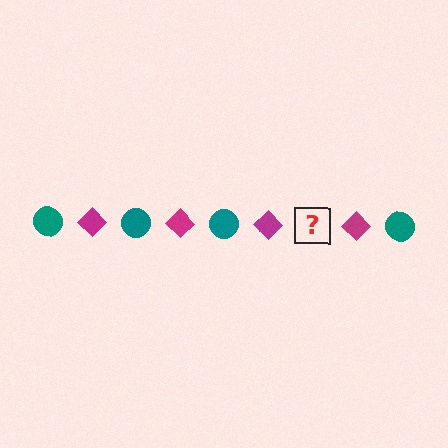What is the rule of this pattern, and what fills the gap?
The rule is that the pattern alternates between teal circle and magenta diamond. The gap should be filled with a teal circle.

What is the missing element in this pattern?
The missing element is a teal circle.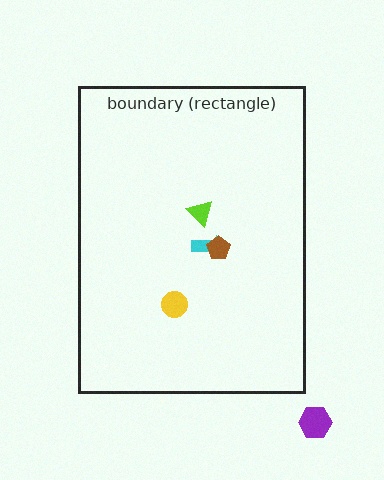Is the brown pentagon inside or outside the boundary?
Inside.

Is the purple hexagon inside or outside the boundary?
Outside.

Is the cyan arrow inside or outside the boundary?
Inside.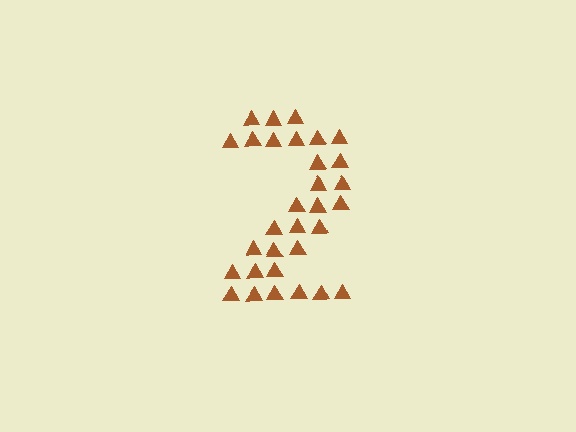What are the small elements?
The small elements are triangles.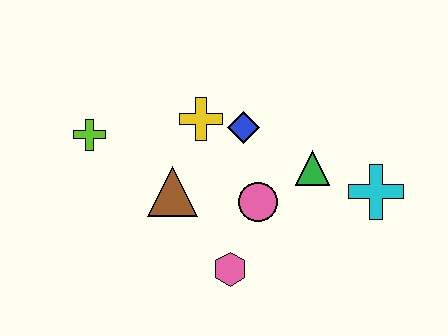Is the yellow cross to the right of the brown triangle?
Yes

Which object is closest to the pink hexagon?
The pink circle is closest to the pink hexagon.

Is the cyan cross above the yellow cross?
No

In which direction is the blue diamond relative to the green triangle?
The blue diamond is to the left of the green triangle.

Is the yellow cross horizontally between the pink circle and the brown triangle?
Yes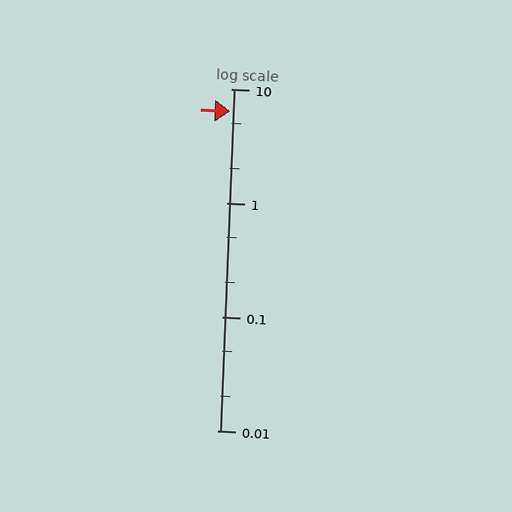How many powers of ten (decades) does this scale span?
The scale spans 3 decades, from 0.01 to 10.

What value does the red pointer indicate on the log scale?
The pointer indicates approximately 6.3.